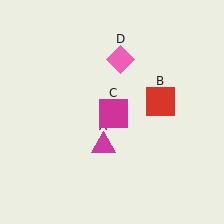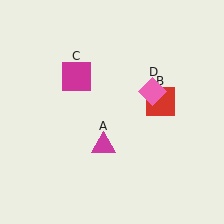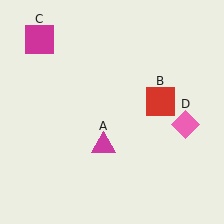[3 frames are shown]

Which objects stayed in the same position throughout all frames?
Magenta triangle (object A) and red square (object B) remained stationary.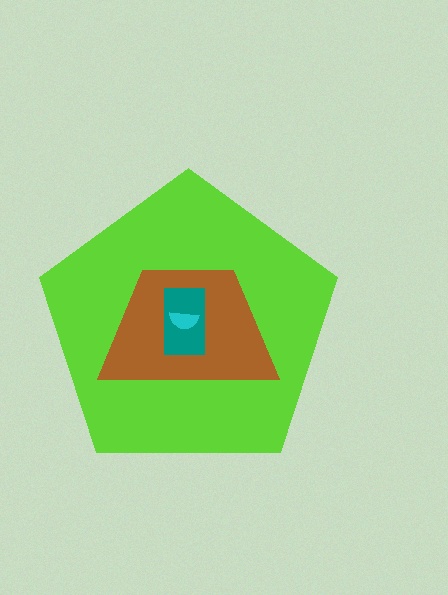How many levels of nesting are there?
4.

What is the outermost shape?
The lime pentagon.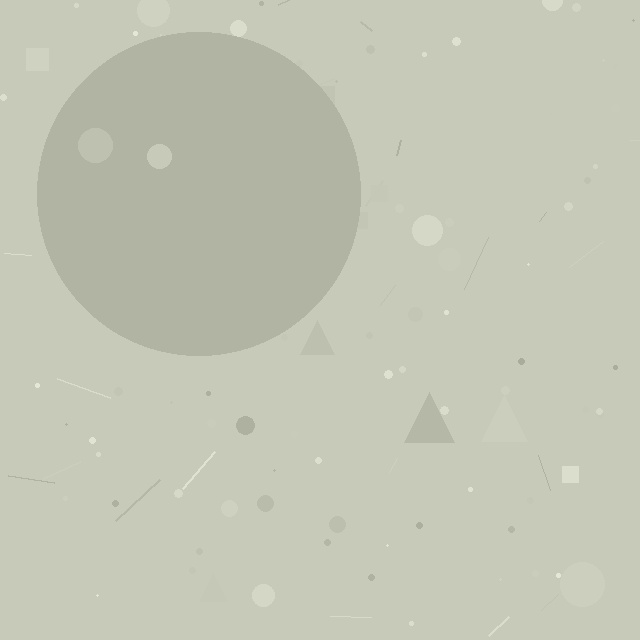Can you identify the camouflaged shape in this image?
The camouflaged shape is a circle.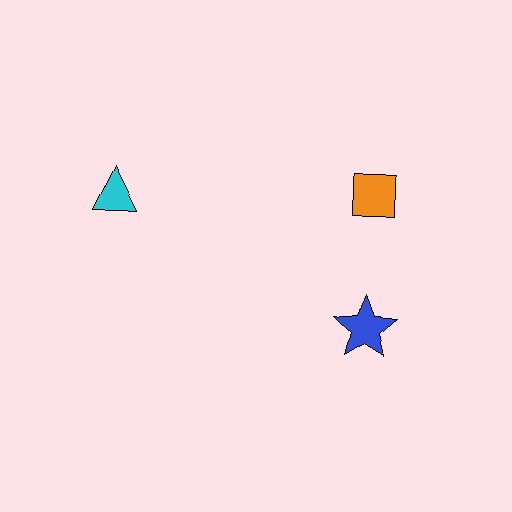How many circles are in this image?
There are no circles.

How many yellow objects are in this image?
There are no yellow objects.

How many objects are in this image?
There are 3 objects.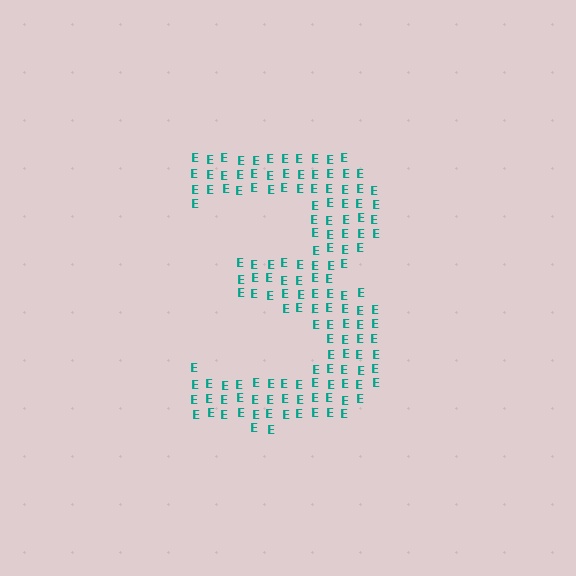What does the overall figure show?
The overall figure shows the digit 3.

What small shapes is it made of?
It is made of small letter E's.